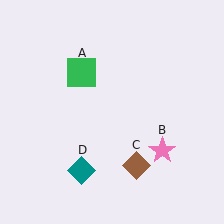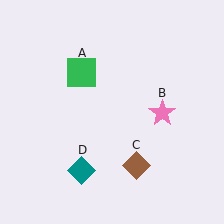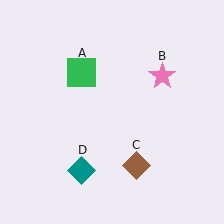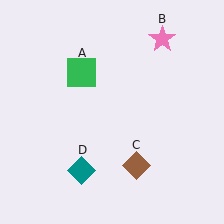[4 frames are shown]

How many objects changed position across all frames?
1 object changed position: pink star (object B).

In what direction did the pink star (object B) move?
The pink star (object B) moved up.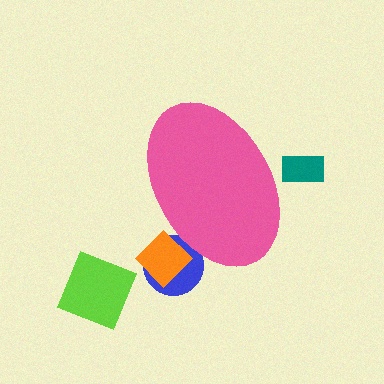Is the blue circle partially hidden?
Yes, the blue circle is partially hidden behind the pink ellipse.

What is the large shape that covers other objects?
A pink ellipse.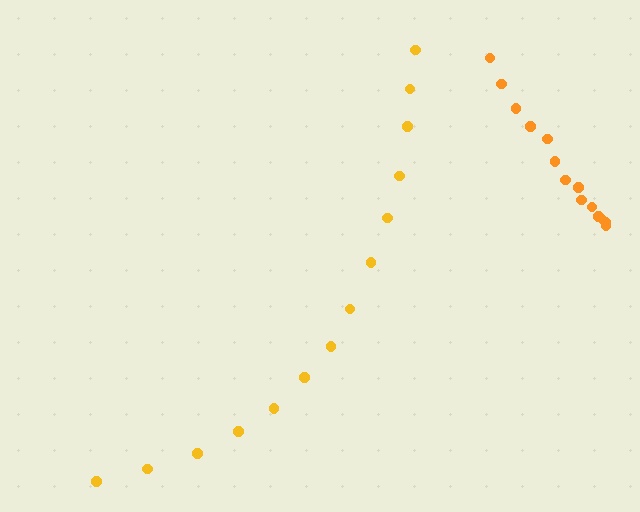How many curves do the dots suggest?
There are 2 distinct paths.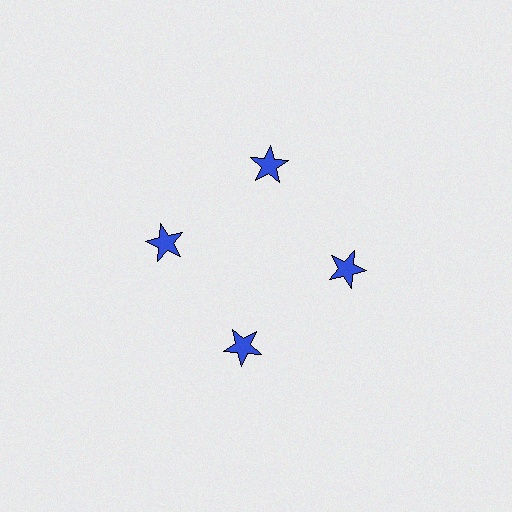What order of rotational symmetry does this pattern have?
This pattern has 4-fold rotational symmetry.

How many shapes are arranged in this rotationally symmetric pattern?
There are 4 shapes, arranged in 4 groups of 1.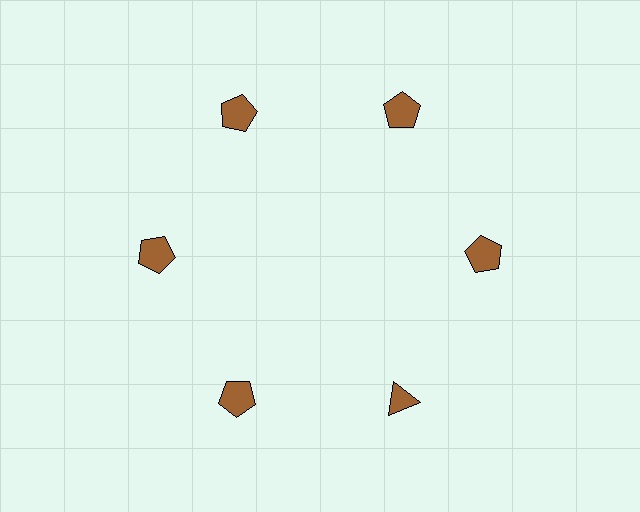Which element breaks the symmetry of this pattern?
The brown triangle at roughly the 5 o'clock position breaks the symmetry. All other shapes are brown pentagons.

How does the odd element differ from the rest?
It has a different shape: triangle instead of pentagon.